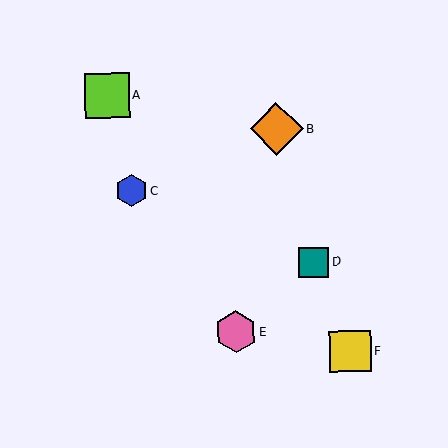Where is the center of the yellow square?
The center of the yellow square is at (350, 352).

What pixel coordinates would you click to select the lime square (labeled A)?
Click at (107, 96) to select the lime square A.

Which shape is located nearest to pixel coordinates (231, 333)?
The pink hexagon (labeled E) at (236, 332) is nearest to that location.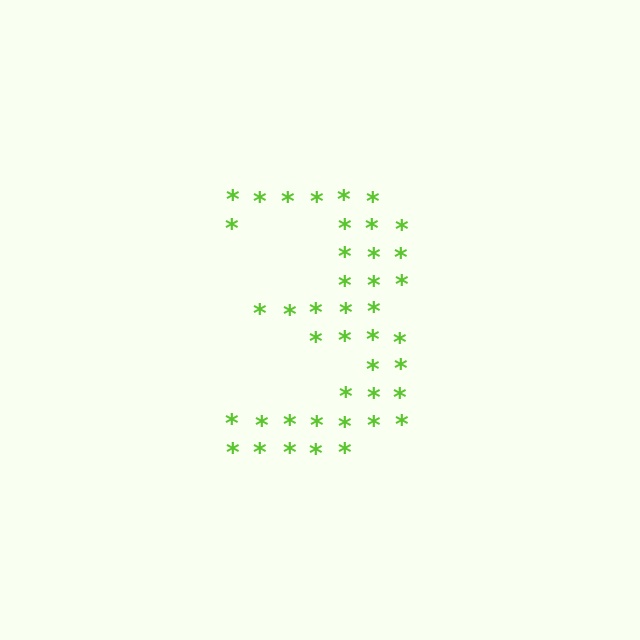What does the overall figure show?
The overall figure shows the digit 3.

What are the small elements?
The small elements are asterisks.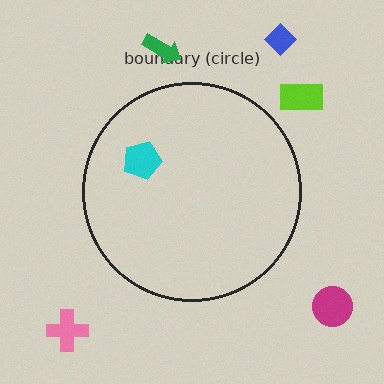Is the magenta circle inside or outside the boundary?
Outside.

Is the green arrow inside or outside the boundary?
Outside.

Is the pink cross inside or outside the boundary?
Outside.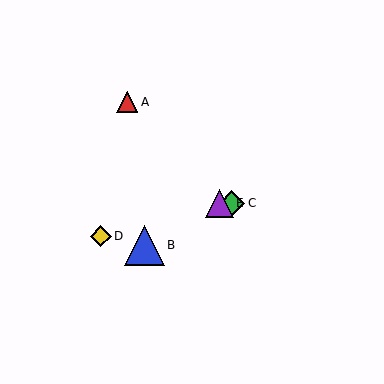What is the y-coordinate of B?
Object B is at y≈245.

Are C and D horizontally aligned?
No, C is at y≈204 and D is at y≈236.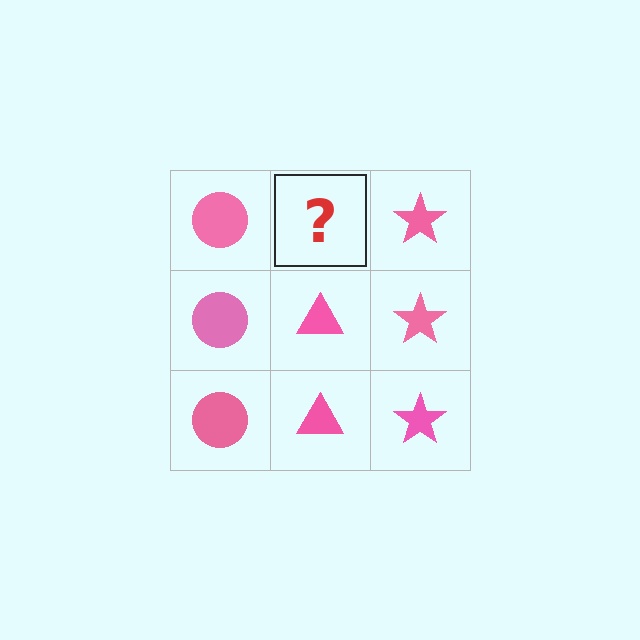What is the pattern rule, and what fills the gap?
The rule is that each column has a consistent shape. The gap should be filled with a pink triangle.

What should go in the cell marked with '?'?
The missing cell should contain a pink triangle.